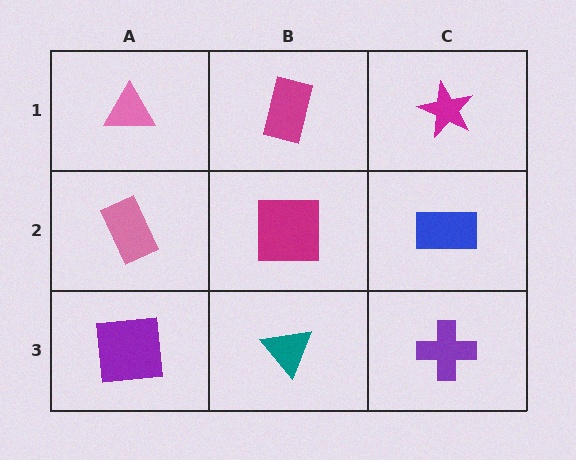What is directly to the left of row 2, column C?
A magenta square.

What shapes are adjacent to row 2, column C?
A magenta star (row 1, column C), a purple cross (row 3, column C), a magenta square (row 2, column B).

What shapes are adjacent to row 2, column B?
A magenta rectangle (row 1, column B), a teal triangle (row 3, column B), a pink rectangle (row 2, column A), a blue rectangle (row 2, column C).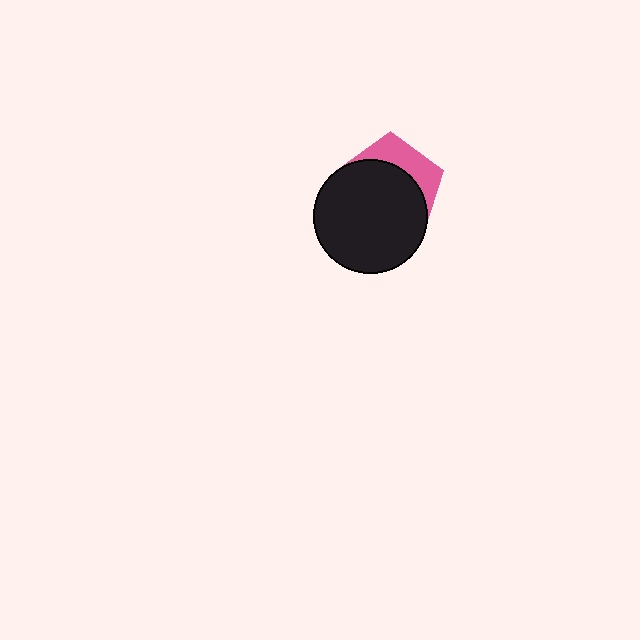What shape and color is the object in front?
The object in front is a black circle.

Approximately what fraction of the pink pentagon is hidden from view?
Roughly 70% of the pink pentagon is hidden behind the black circle.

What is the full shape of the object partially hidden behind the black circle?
The partially hidden object is a pink pentagon.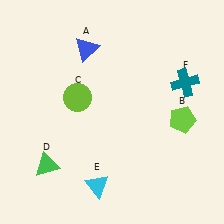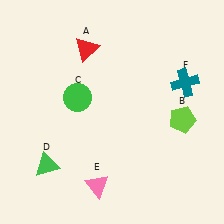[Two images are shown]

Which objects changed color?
A changed from blue to red. C changed from lime to green. E changed from cyan to pink.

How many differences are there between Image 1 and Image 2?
There are 3 differences between the two images.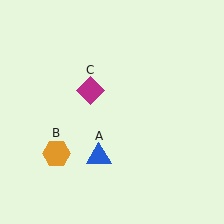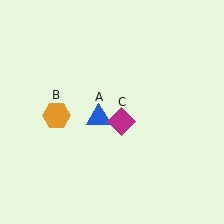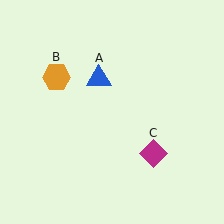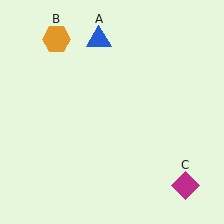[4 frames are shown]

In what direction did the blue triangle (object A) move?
The blue triangle (object A) moved up.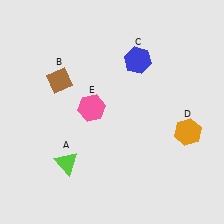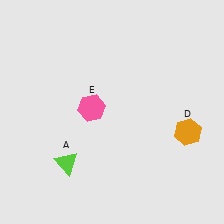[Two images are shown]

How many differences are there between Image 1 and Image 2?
There are 2 differences between the two images.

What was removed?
The blue hexagon (C), the brown diamond (B) were removed in Image 2.